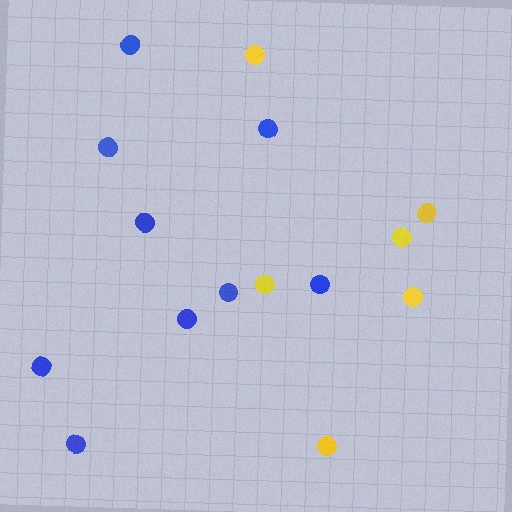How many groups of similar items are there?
There are 2 groups: one group of blue circles (9) and one group of yellow circles (6).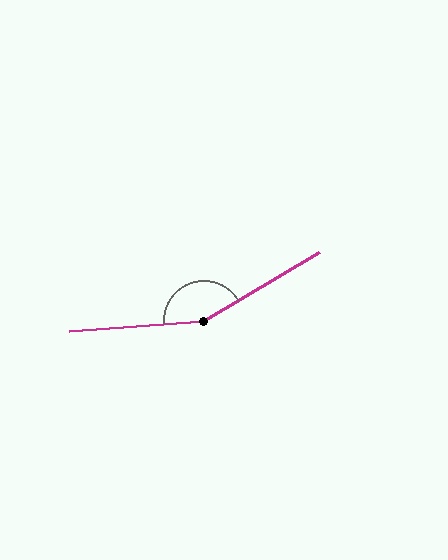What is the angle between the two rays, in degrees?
Approximately 154 degrees.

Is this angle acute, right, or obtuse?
It is obtuse.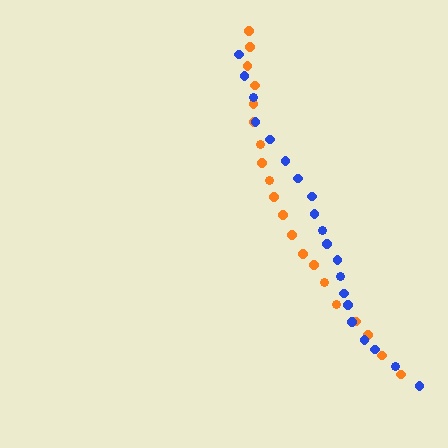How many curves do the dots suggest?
There are 2 distinct paths.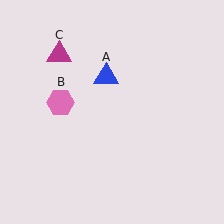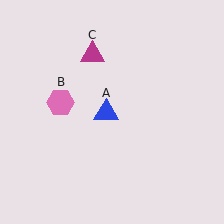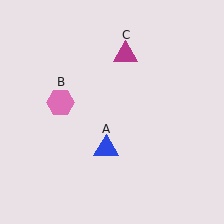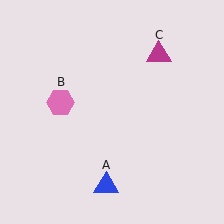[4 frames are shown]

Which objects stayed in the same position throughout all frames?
Pink hexagon (object B) remained stationary.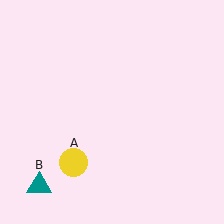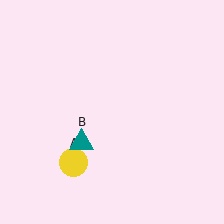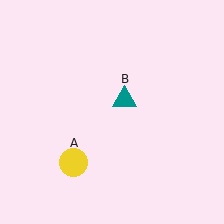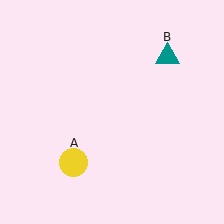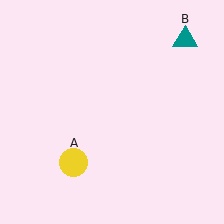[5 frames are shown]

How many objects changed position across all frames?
1 object changed position: teal triangle (object B).